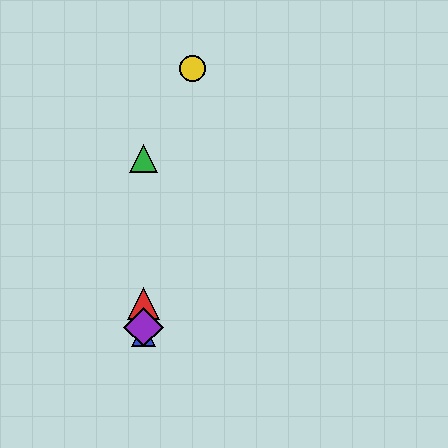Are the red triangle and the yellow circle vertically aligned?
No, the red triangle is at x≈144 and the yellow circle is at x≈192.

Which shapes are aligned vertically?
The red triangle, the blue triangle, the green triangle, the purple diamond are aligned vertically.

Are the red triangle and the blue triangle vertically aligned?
Yes, both are at x≈144.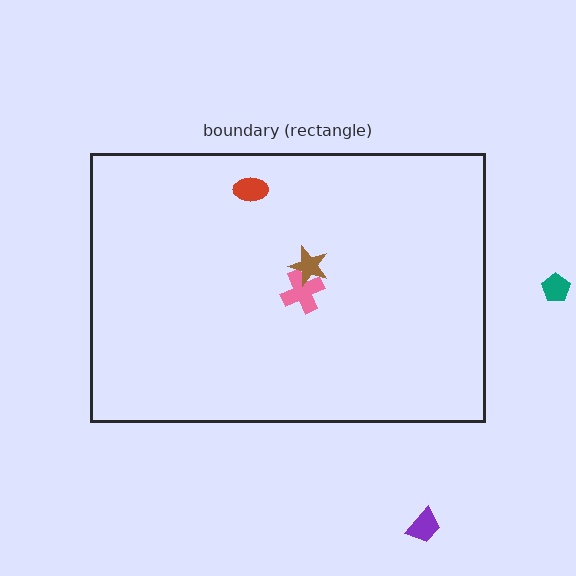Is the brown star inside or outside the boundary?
Inside.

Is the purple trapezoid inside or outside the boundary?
Outside.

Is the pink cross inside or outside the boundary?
Inside.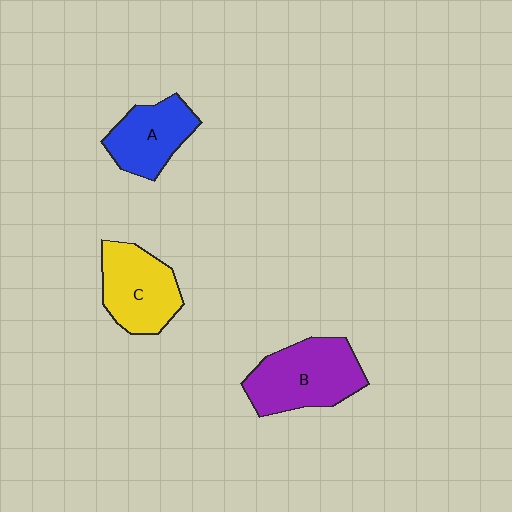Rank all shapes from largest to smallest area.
From largest to smallest: B (purple), C (yellow), A (blue).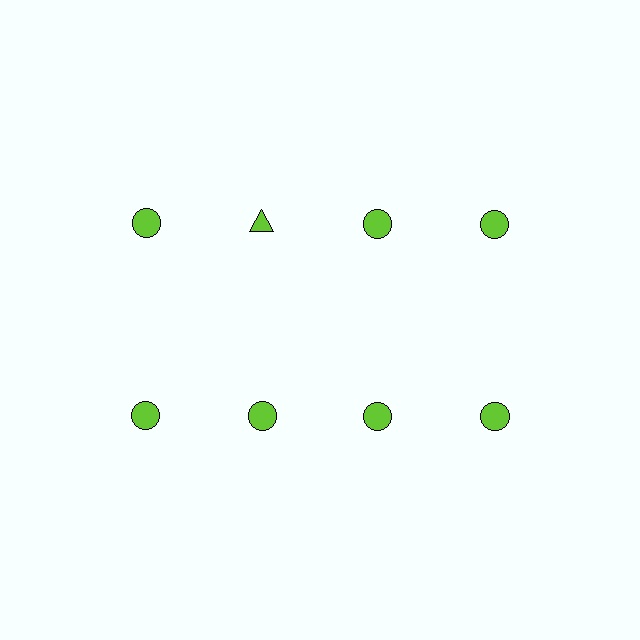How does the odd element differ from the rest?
It has a different shape: triangle instead of circle.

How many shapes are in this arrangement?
There are 8 shapes arranged in a grid pattern.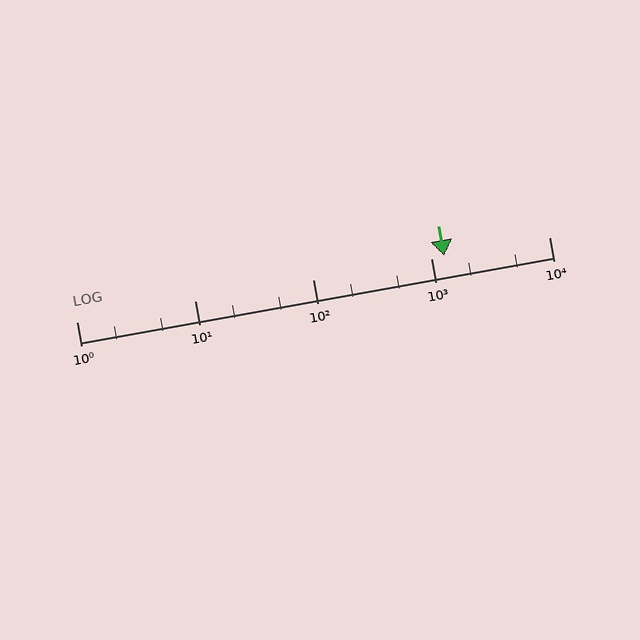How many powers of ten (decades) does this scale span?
The scale spans 4 decades, from 1 to 10000.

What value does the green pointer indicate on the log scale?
The pointer indicates approximately 1300.